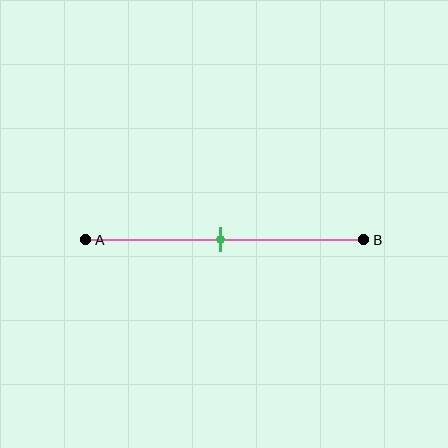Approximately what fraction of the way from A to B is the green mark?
The green mark is approximately 50% of the way from A to B.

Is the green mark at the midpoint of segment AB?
Yes, the mark is approximately at the midpoint.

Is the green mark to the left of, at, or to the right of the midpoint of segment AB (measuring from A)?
The green mark is approximately at the midpoint of segment AB.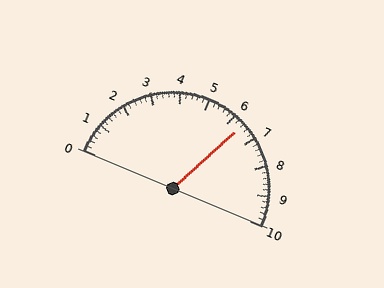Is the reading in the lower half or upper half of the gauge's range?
The reading is in the upper half of the range (0 to 10).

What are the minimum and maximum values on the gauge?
The gauge ranges from 0 to 10.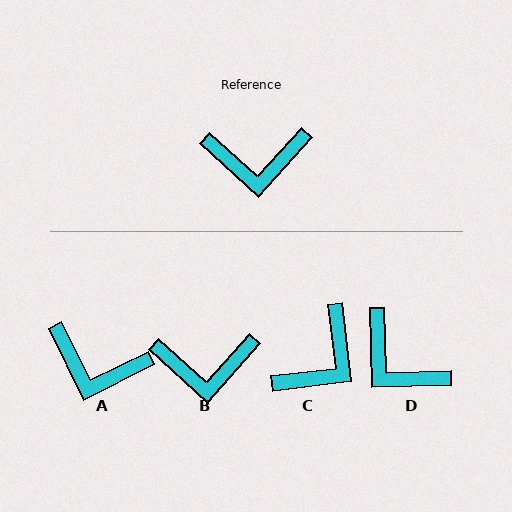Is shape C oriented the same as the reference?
No, it is off by about 49 degrees.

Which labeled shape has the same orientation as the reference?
B.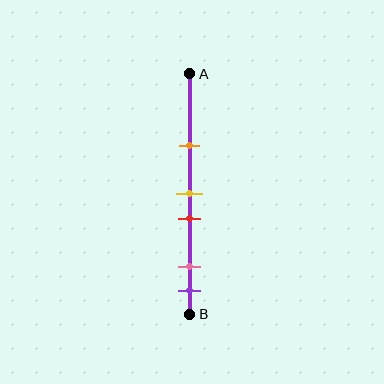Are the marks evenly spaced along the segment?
No, the marks are not evenly spaced.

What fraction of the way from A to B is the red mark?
The red mark is approximately 60% (0.6) of the way from A to B.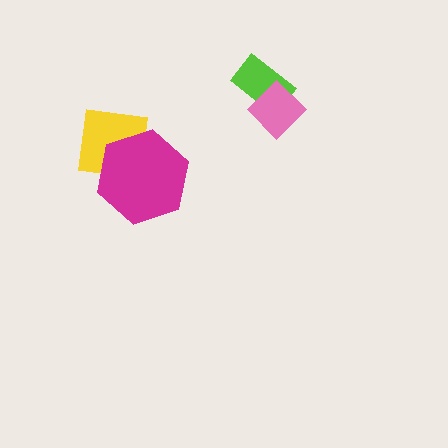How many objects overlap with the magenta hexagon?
1 object overlaps with the magenta hexagon.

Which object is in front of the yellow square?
The magenta hexagon is in front of the yellow square.